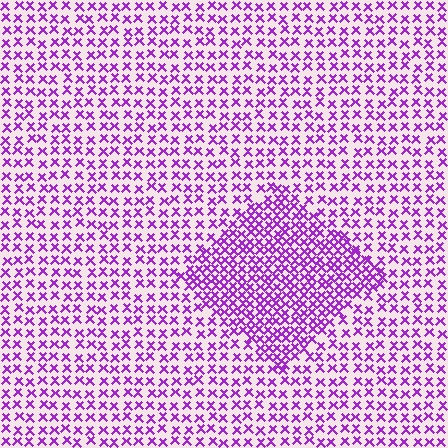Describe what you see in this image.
The image contains small purple elements arranged at two different densities. A diamond-shaped region is visible where the elements are more densely packed than the surrounding area.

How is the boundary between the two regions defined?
The boundary is defined by a change in element density (approximately 1.9x ratio). All elements are the same color, size, and shape.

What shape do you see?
I see a diamond.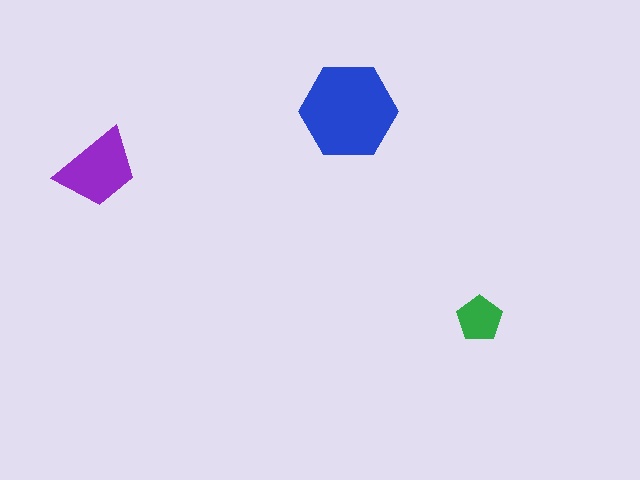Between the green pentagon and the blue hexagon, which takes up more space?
The blue hexagon.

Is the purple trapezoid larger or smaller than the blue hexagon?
Smaller.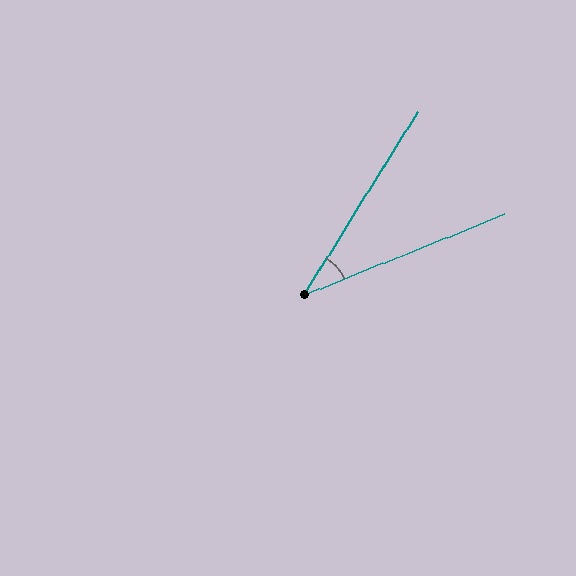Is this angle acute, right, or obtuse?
It is acute.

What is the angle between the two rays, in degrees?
Approximately 36 degrees.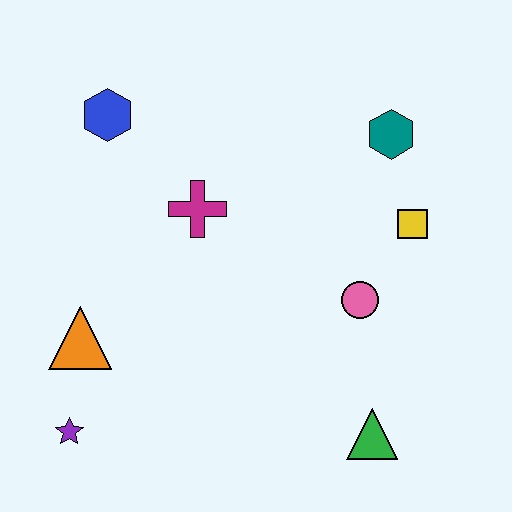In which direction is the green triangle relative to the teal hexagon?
The green triangle is below the teal hexagon.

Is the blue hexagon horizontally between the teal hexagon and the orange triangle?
Yes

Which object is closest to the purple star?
The orange triangle is closest to the purple star.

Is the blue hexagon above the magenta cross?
Yes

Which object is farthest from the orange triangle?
The teal hexagon is farthest from the orange triangle.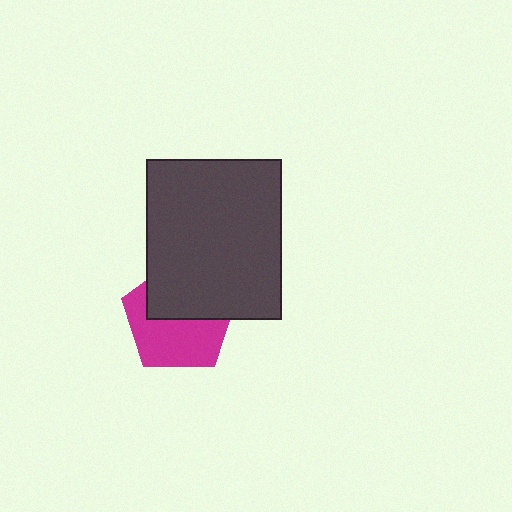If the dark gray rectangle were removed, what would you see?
You would see the complete magenta pentagon.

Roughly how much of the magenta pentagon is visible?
About half of it is visible (roughly 54%).